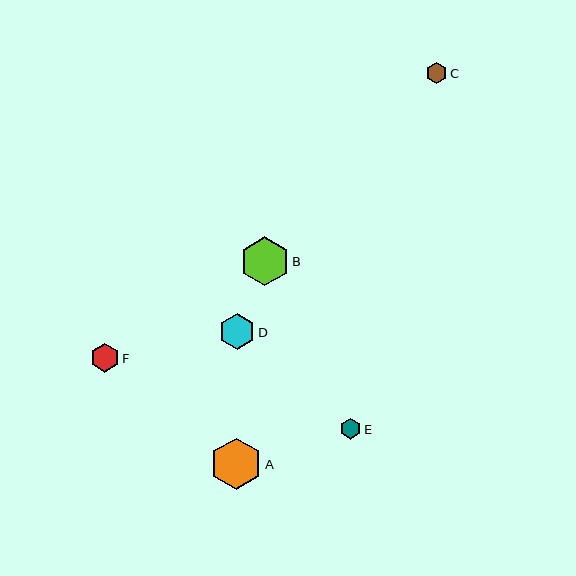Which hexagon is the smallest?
Hexagon E is the smallest with a size of approximately 21 pixels.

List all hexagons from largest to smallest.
From largest to smallest: A, B, D, F, C, E.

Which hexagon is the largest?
Hexagon A is the largest with a size of approximately 51 pixels.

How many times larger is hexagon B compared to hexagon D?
Hexagon B is approximately 1.4 times the size of hexagon D.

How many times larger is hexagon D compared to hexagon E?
Hexagon D is approximately 1.7 times the size of hexagon E.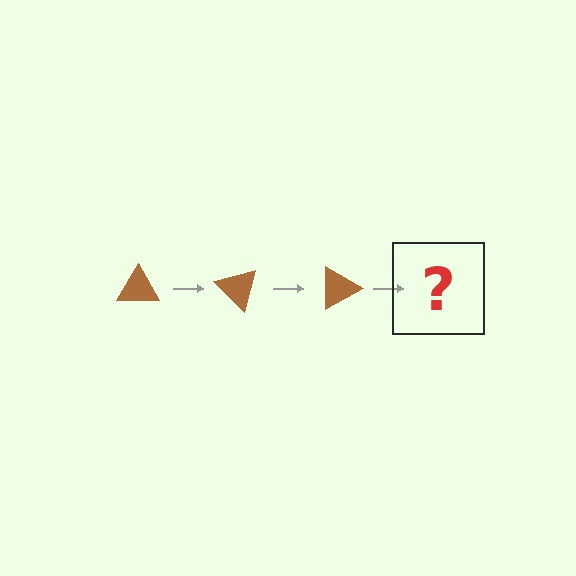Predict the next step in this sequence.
The next step is a brown triangle rotated 135 degrees.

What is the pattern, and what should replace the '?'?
The pattern is that the triangle rotates 45 degrees each step. The '?' should be a brown triangle rotated 135 degrees.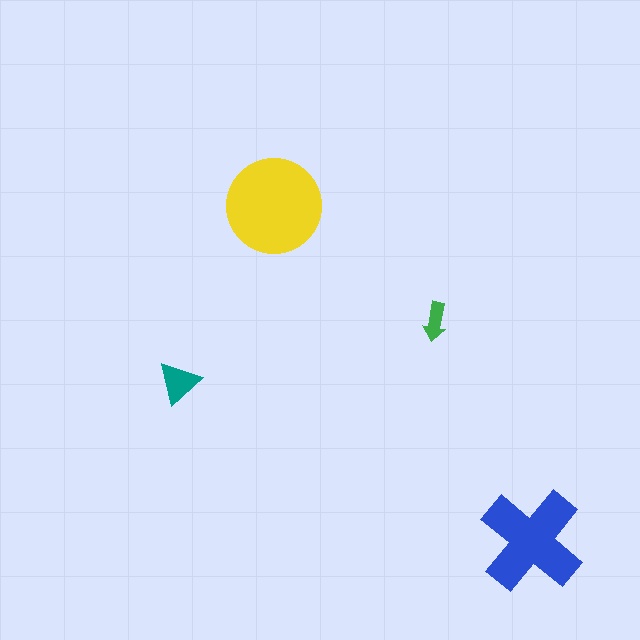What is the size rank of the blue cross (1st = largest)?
2nd.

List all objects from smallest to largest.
The green arrow, the teal triangle, the blue cross, the yellow circle.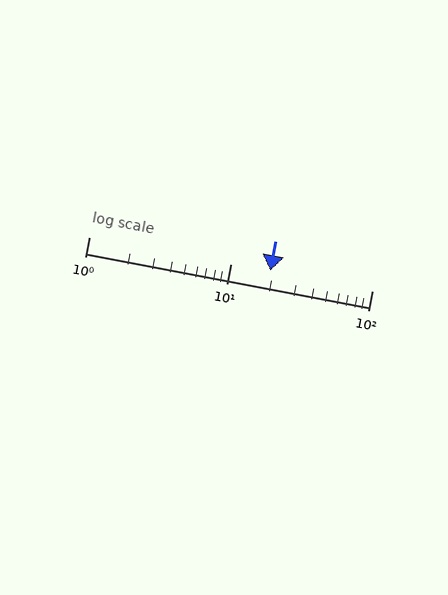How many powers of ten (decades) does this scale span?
The scale spans 2 decades, from 1 to 100.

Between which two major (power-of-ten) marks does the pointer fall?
The pointer is between 10 and 100.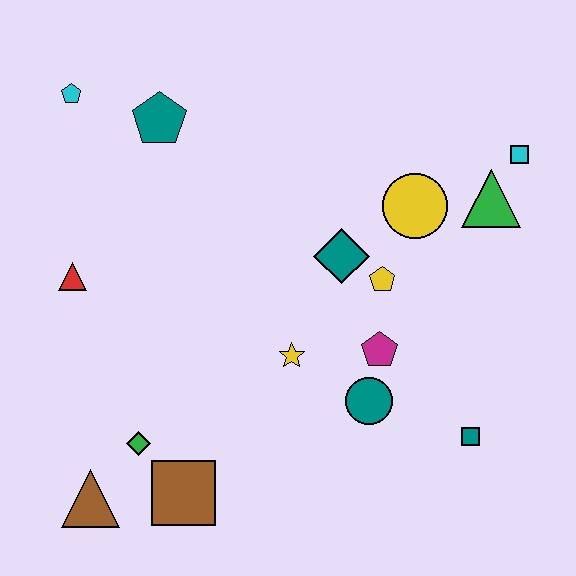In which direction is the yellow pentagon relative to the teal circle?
The yellow pentagon is above the teal circle.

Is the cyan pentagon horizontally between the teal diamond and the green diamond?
No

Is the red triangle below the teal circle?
No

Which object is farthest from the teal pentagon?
The teal square is farthest from the teal pentagon.